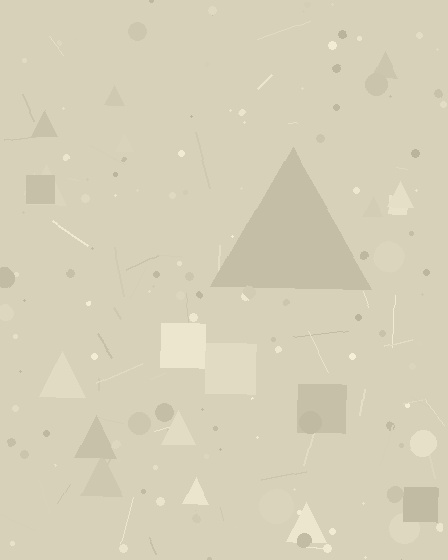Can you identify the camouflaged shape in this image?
The camouflaged shape is a triangle.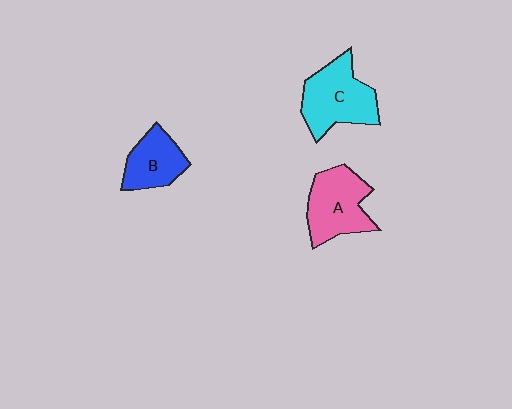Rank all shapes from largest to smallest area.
From largest to smallest: C (cyan), A (pink), B (blue).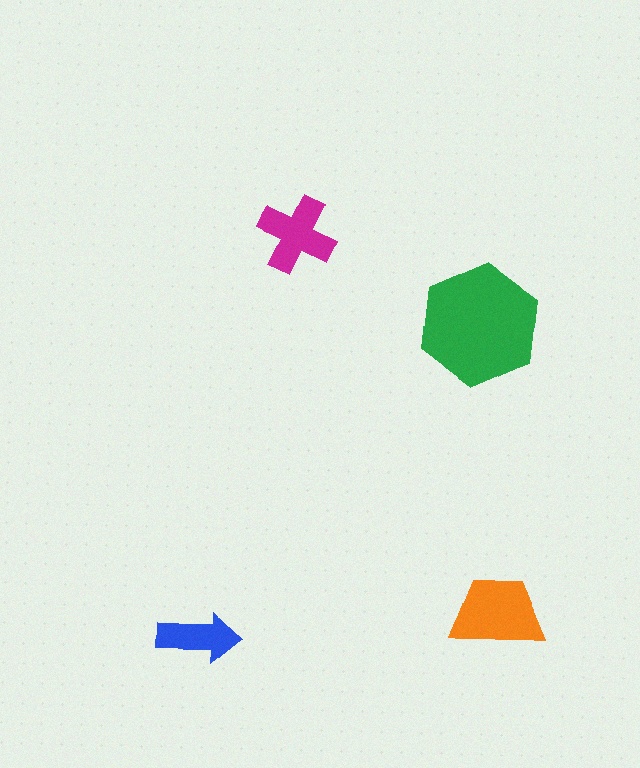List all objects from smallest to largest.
The blue arrow, the magenta cross, the orange trapezoid, the green hexagon.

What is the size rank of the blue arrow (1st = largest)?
4th.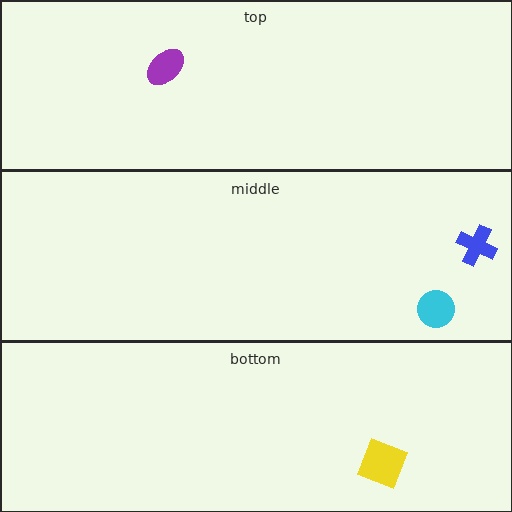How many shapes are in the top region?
1.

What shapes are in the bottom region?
The yellow diamond.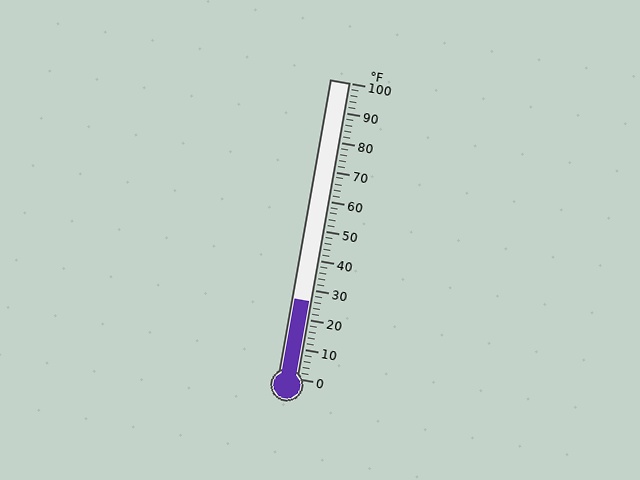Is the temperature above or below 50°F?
The temperature is below 50°F.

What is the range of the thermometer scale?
The thermometer scale ranges from 0°F to 100°F.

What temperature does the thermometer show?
The thermometer shows approximately 26°F.